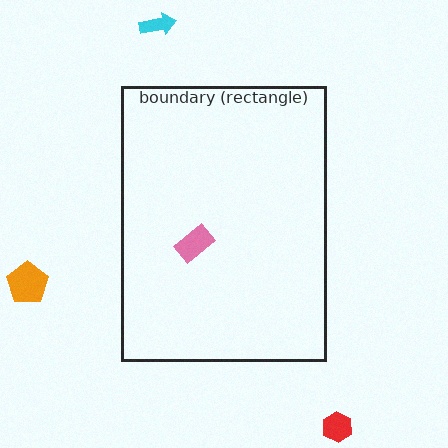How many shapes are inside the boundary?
1 inside, 3 outside.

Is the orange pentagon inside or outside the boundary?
Outside.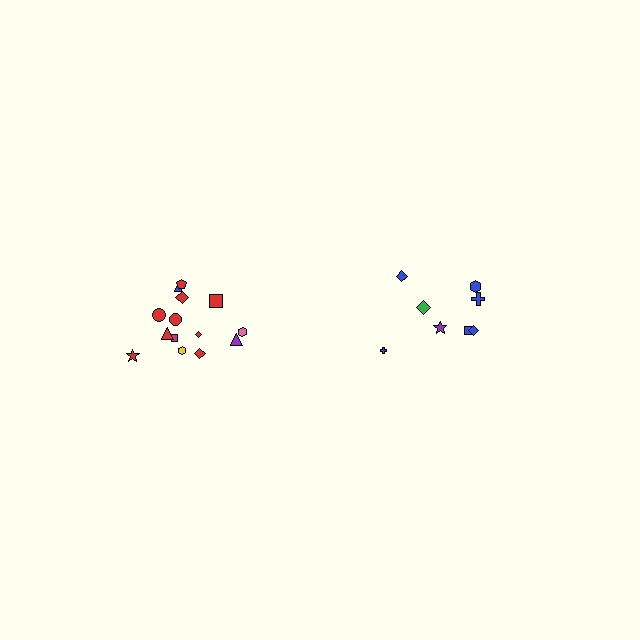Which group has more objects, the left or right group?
The left group.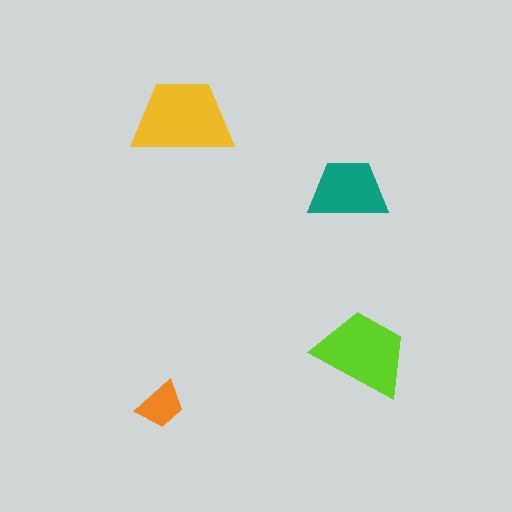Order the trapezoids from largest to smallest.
the yellow one, the lime one, the teal one, the orange one.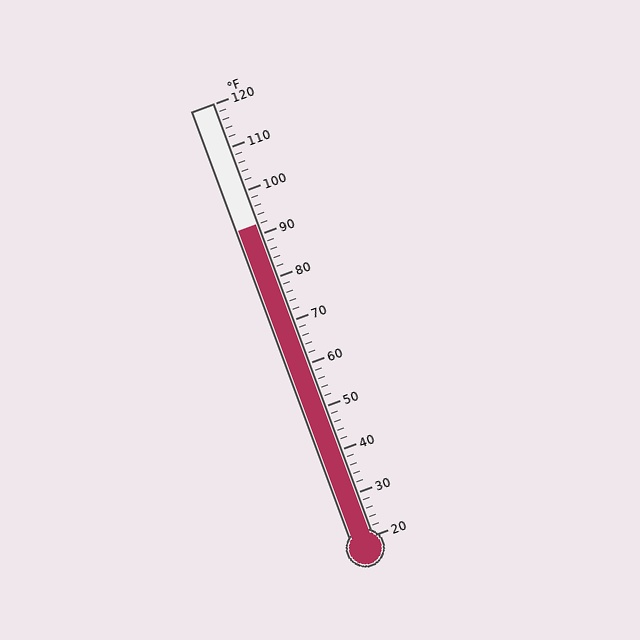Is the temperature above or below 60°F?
The temperature is above 60°F.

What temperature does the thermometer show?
The thermometer shows approximately 92°F.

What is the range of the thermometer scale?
The thermometer scale ranges from 20°F to 120°F.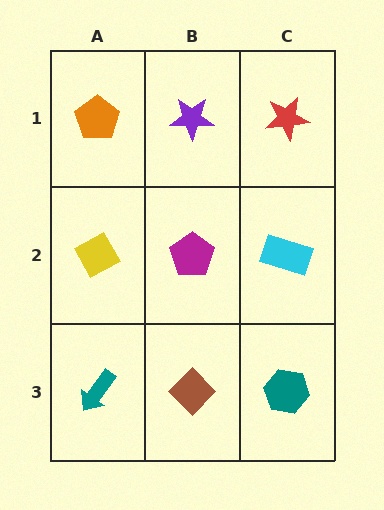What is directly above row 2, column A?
An orange pentagon.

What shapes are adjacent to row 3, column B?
A magenta pentagon (row 2, column B), a teal arrow (row 3, column A), a teal hexagon (row 3, column C).